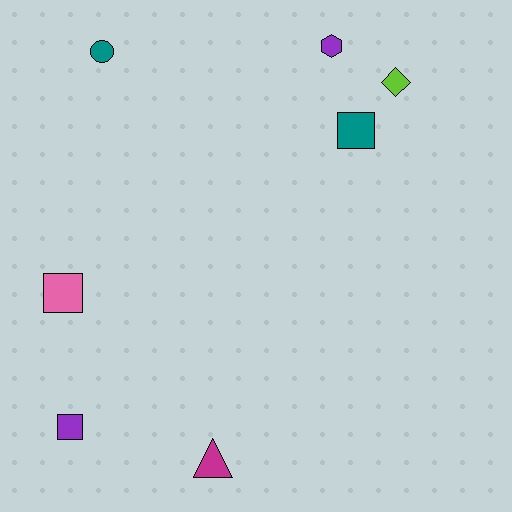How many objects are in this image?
There are 7 objects.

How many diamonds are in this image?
There is 1 diamond.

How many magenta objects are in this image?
There is 1 magenta object.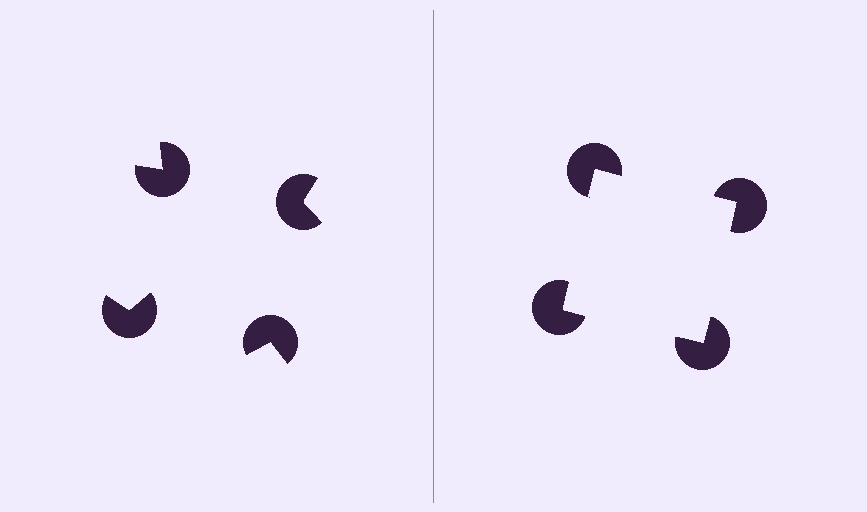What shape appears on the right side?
An illusory square.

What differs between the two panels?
The pac-man discs are positioned identically on both sides; only the wedge orientations differ. On the right they align to a square; on the left they are misaligned.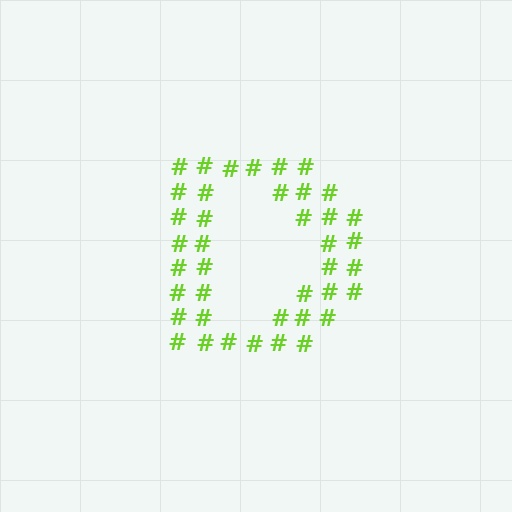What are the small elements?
The small elements are hash symbols.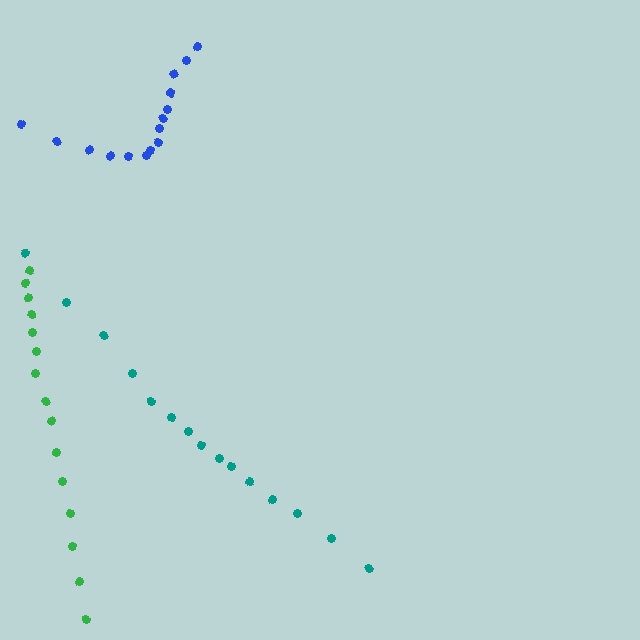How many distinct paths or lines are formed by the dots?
There are 3 distinct paths.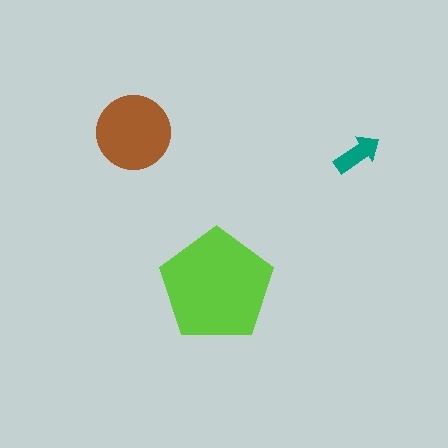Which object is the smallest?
The teal arrow.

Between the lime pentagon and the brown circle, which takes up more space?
The lime pentagon.